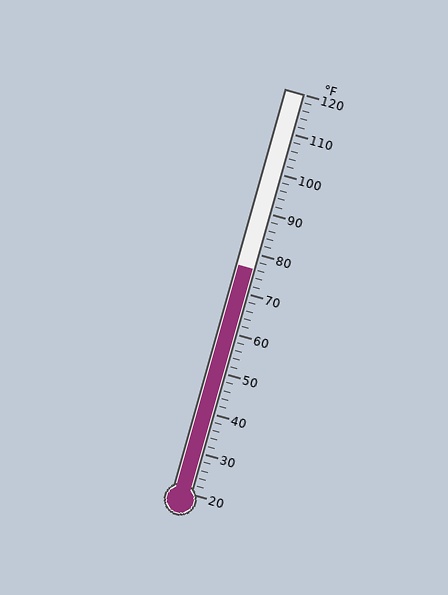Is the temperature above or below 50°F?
The temperature is above 50°F.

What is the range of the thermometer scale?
The thermometer scale ranges from 20°F to 120°F.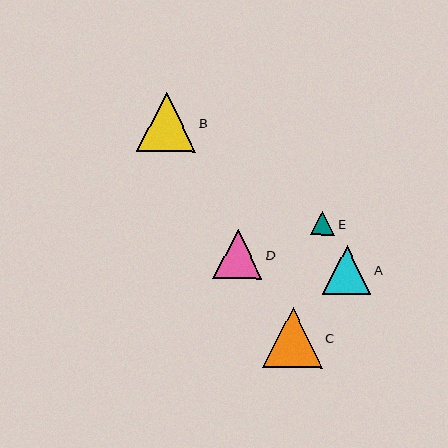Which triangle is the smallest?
Triangle E is the smallest with a size of approximately 25 pixels.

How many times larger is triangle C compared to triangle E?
Triangle C is approximately 2.4 times the size of triangle E.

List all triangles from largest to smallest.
From largest to smallest: C, B, D, A, E.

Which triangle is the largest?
Triangle C is the largest with a size of approximately 60 pixels.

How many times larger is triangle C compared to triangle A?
Triangle C is approximately 1.2 times the size of triangle A.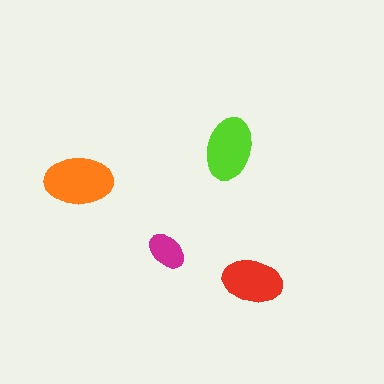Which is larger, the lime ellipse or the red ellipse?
The lime one.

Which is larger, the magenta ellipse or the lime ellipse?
The lime one.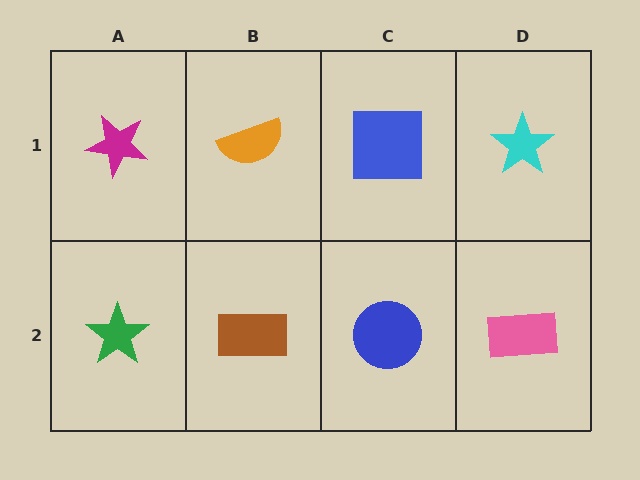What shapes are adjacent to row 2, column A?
A magenta star (row 1, column A), a brown rectangle (row 2, column B).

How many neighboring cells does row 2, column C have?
3.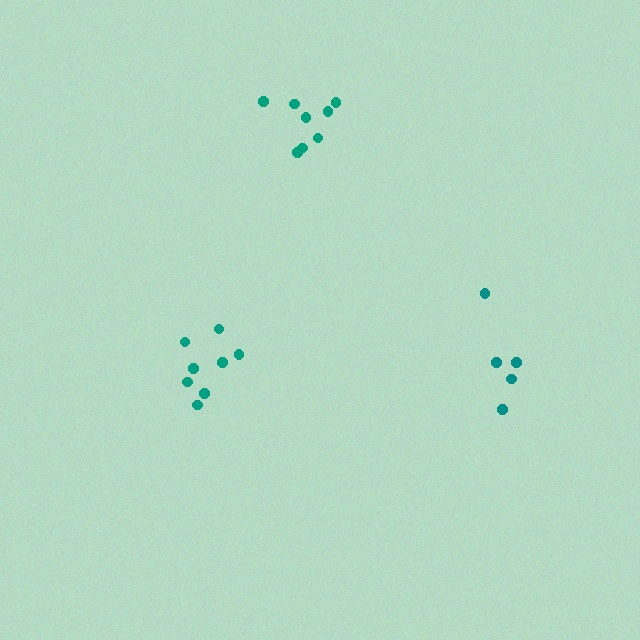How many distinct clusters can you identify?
There are 3 distinct clusters.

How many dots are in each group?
Group 1: 5 dots, Group 2: 8 dots, Group 3: 8 dots (21 total).